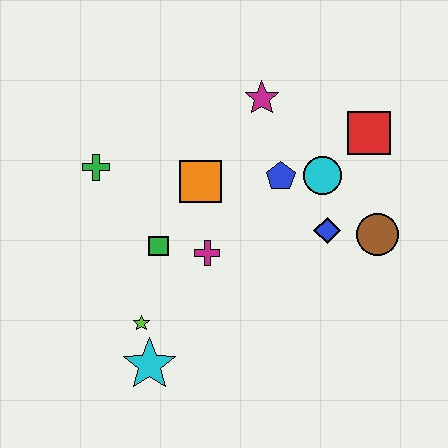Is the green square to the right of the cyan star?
Yes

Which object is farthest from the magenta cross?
The red square is farthest from the magenta cross.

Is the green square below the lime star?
No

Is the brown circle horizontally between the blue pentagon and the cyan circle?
No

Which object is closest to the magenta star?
The blue pentagon is closest to the magenta star.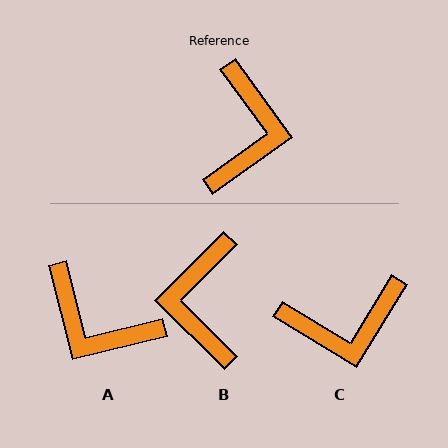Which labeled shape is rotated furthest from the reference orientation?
B, about 171 degrees away.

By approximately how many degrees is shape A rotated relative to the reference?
Approximately 112 degrees clockwise.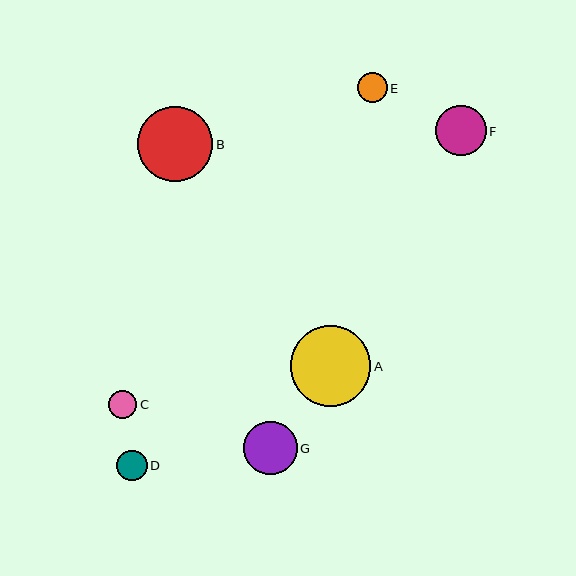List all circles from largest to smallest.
From largest to smallest: A, B, G, F, D, E, C.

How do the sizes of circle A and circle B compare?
Circle A and circle B are approximately the same size.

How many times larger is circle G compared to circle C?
Circle G is approximately 1.9 times the size of circle C.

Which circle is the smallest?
Circle C is the smallest with a size of approximately 28 pixels.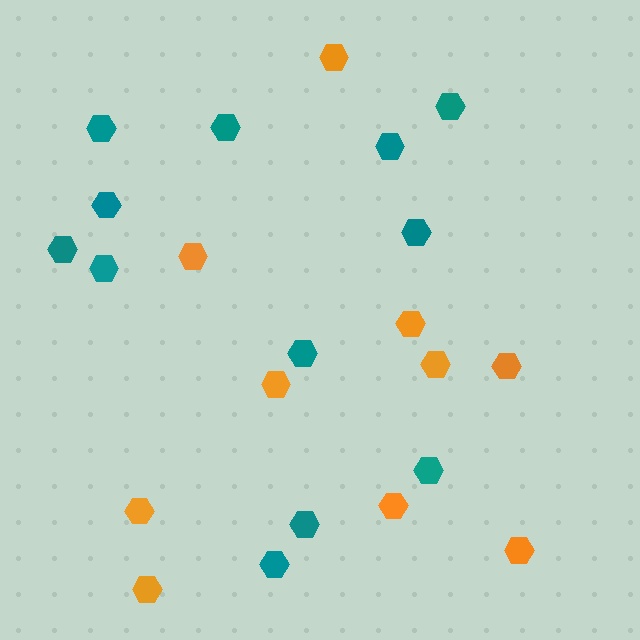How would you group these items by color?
There are 2 groups: one group of orange hexagons (10) and one group of teal hexagons (12).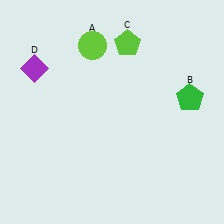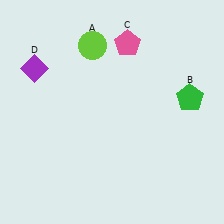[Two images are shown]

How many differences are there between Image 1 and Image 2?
There is 1 difference between the two images.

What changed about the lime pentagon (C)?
In Image 1, C is lime. In Image 2, it changed to pink.